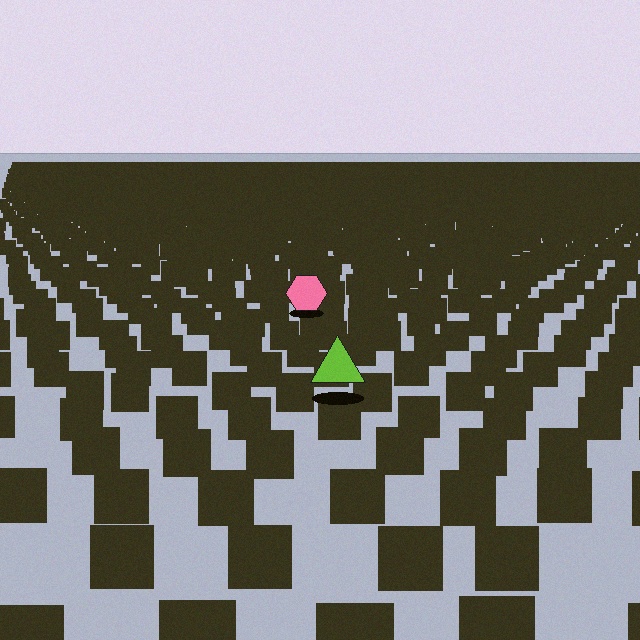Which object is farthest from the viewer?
The pink hexagon is farthest from the viewer. It appears smaller and the ground texture around it is denser.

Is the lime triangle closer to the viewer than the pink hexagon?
Yes. The lime triangle is closer — you can tell from the texture gradient: the ground texture is coarser near it.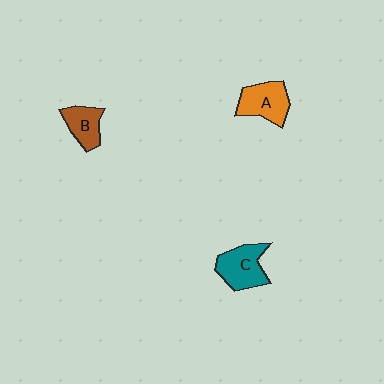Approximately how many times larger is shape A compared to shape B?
Approximately 1.3 times.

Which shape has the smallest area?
Shape B (brown).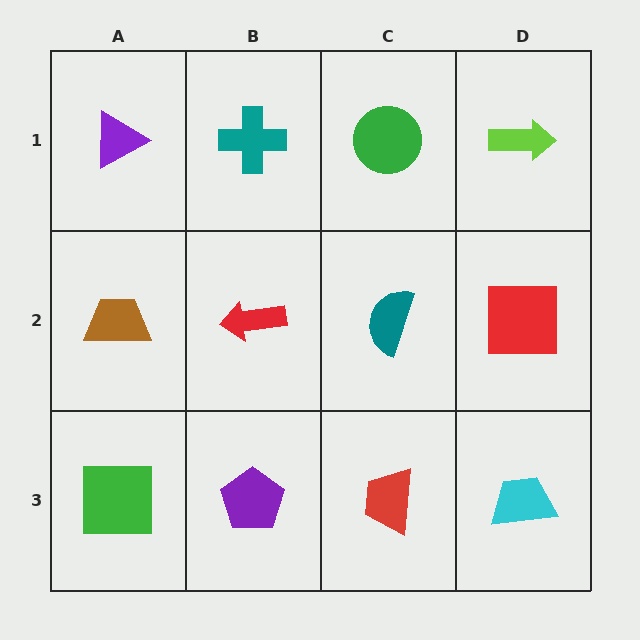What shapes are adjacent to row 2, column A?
A purple triangle (row 1, column A), a green square (row 3, column A), a red arrow (row 2, column B).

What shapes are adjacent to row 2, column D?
A lime arrow (row 1, column D), a cyan trapezoid (row 3, column D), a teal semicircle (row 2, column C).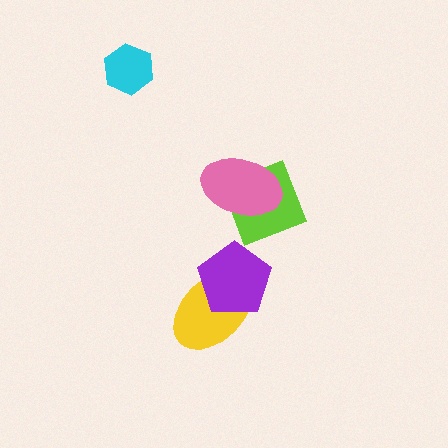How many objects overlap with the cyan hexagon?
0 objects overlap with the cyan hexagon.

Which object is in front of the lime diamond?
The pink ellipse is in front of the lime diamond.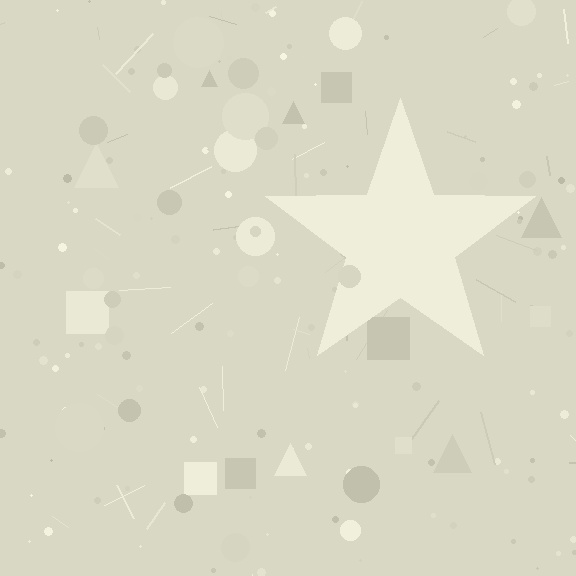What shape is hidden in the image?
A star is hidden in the image.